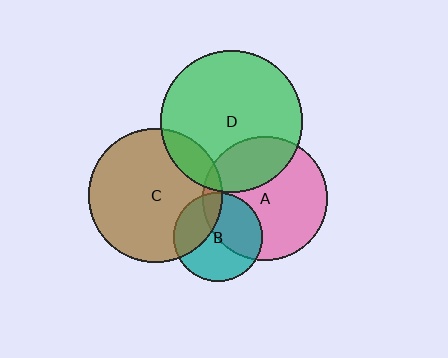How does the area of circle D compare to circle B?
Approximately 2.6 times.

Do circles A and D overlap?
Yes.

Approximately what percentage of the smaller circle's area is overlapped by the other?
Approximately 30%.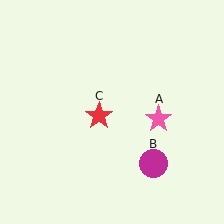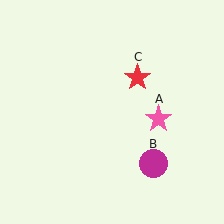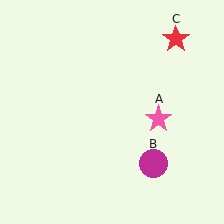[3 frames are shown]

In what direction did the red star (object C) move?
The red star (object C) moved up and to the right.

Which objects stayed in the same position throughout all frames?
Pink star (object A) and magenta circle (object B) remained stationary.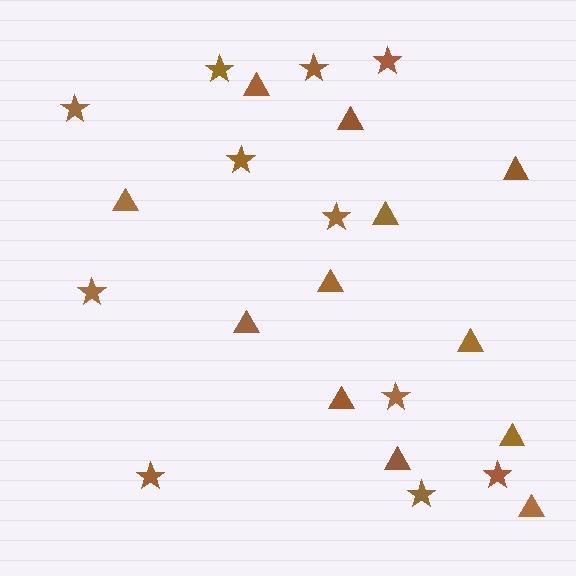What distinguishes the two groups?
There are 2 groups: one group of stars (11) and one group of triangles (12).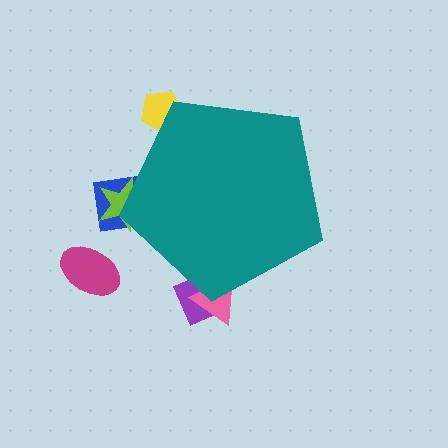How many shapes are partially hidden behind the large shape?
5 shapes are partially hidden.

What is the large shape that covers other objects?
A teal pentagon.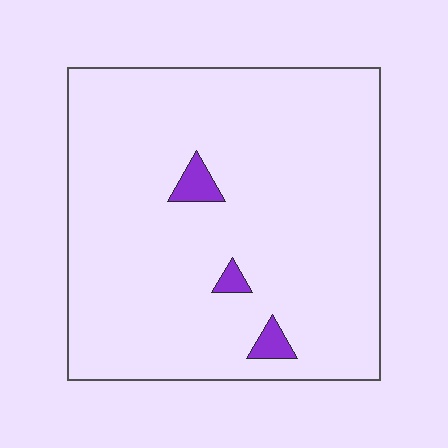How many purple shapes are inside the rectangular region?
3.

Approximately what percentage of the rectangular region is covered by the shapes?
Approximately 5%.